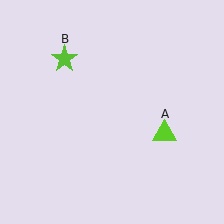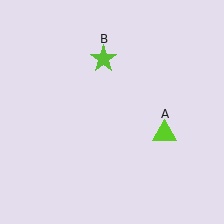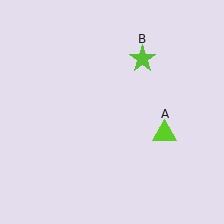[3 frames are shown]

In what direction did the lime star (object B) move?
The lime star (object B) moved right.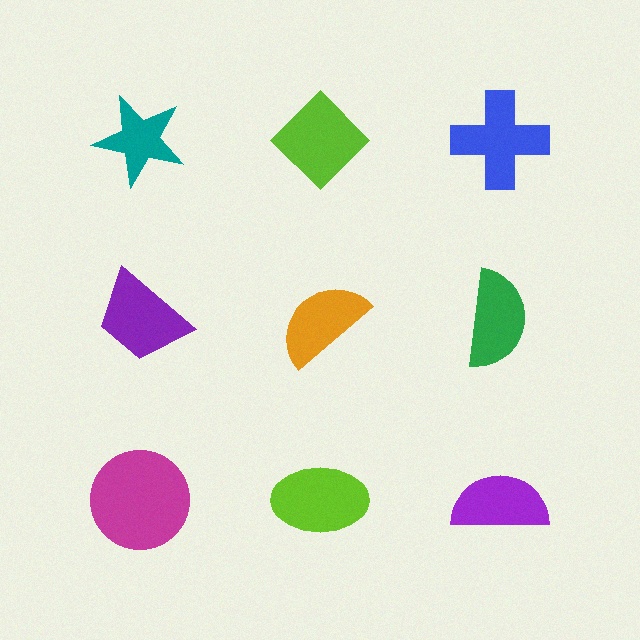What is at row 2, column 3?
A green semicircle.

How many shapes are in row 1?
3 shapes.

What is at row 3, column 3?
A purple semicircle.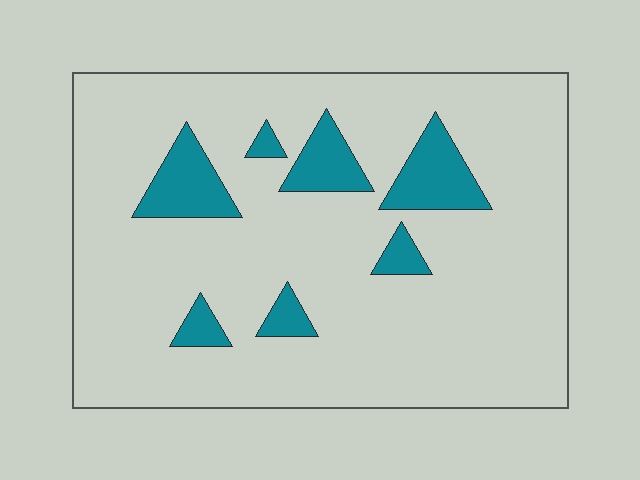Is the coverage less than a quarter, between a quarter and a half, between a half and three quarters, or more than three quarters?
Less than a quarter.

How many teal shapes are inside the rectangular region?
7.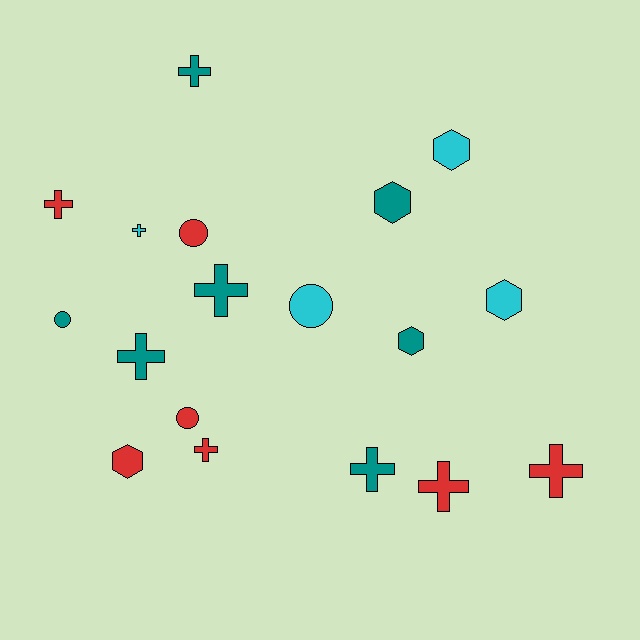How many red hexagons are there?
There is 1 red hexagon.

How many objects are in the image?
There are 18 objects.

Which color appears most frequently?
Teal, with 7 objects.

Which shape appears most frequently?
Cross, with 9 objects.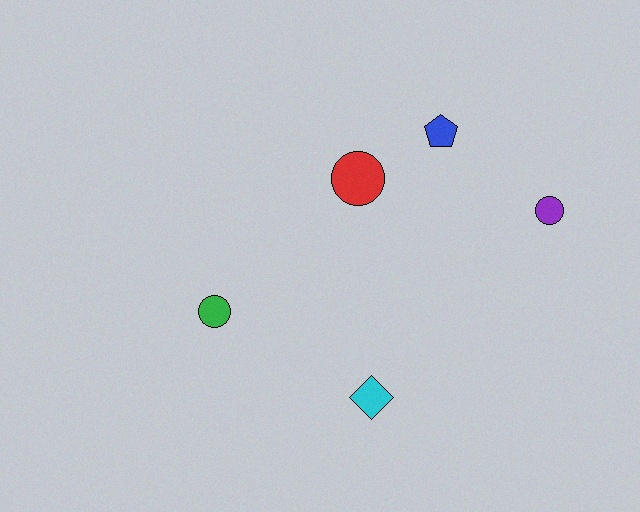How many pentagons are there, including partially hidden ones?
There is 1 pentagon.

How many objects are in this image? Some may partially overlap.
There are 5 objects.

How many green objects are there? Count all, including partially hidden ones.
There is 1 green object.